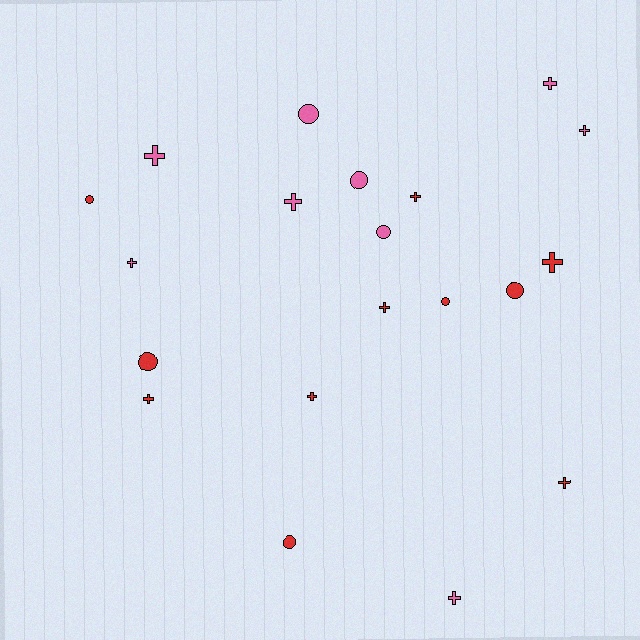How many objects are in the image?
There are 20 objects.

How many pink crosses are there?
There are 6 pink crosses.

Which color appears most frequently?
Red, with 11 objects.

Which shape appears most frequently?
Cross, with 12 objects.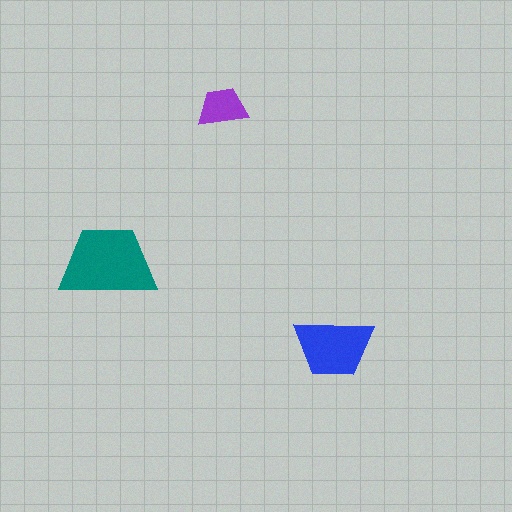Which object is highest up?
The purple trapezoid is topmost.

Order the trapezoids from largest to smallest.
the teal one, the blue one, the purple one.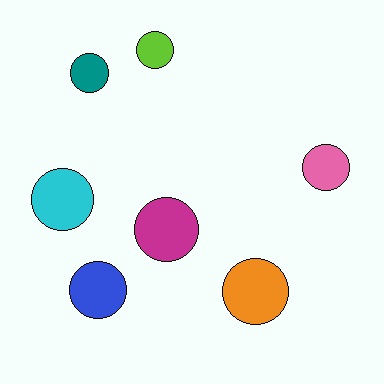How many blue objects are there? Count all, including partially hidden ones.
There is 1 blue object.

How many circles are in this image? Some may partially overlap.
There are 7 circles.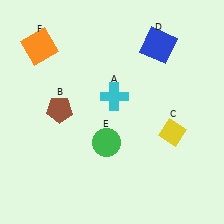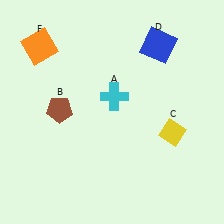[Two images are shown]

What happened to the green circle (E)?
The green circle (E) was removed in Image 2. It was in the bottom-left area of Image 1.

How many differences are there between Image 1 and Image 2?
There is 1 difference between the two images.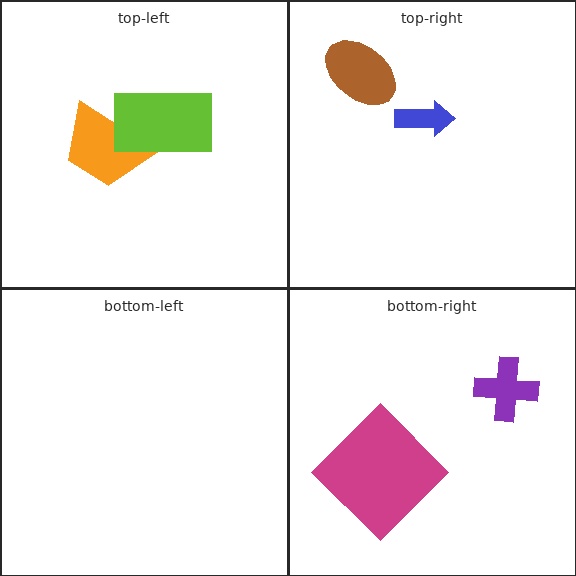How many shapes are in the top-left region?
2.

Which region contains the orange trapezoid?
The top-left region.